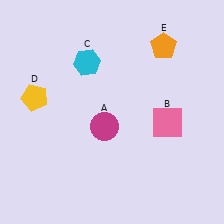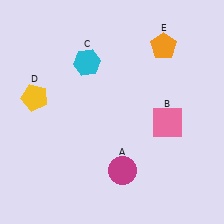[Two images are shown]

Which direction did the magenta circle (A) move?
The magenta circle (A) moved down.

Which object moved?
The magenta circle (A) moved down.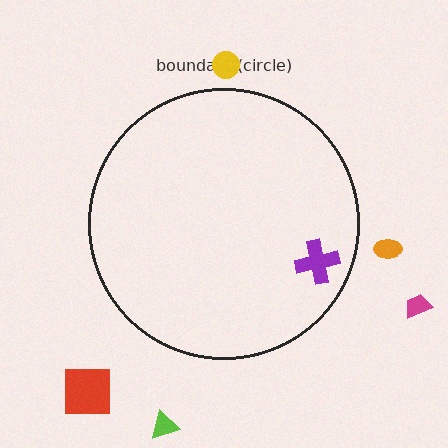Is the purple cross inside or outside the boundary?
Inside.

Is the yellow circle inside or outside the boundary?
Outside.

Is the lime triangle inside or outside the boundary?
Outside.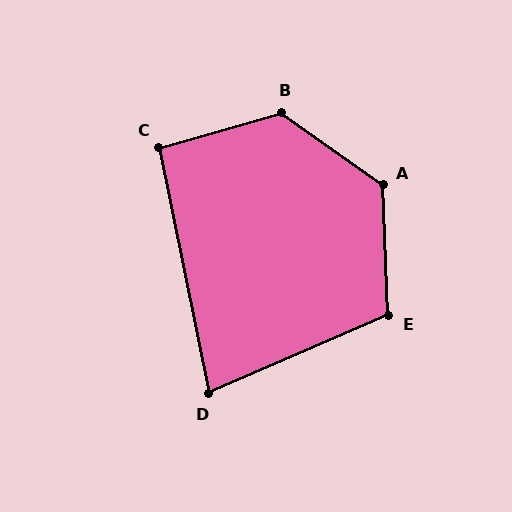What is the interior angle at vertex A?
Approximately 128 degrees (obtuse).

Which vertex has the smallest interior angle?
D, at approximately 78 degrees.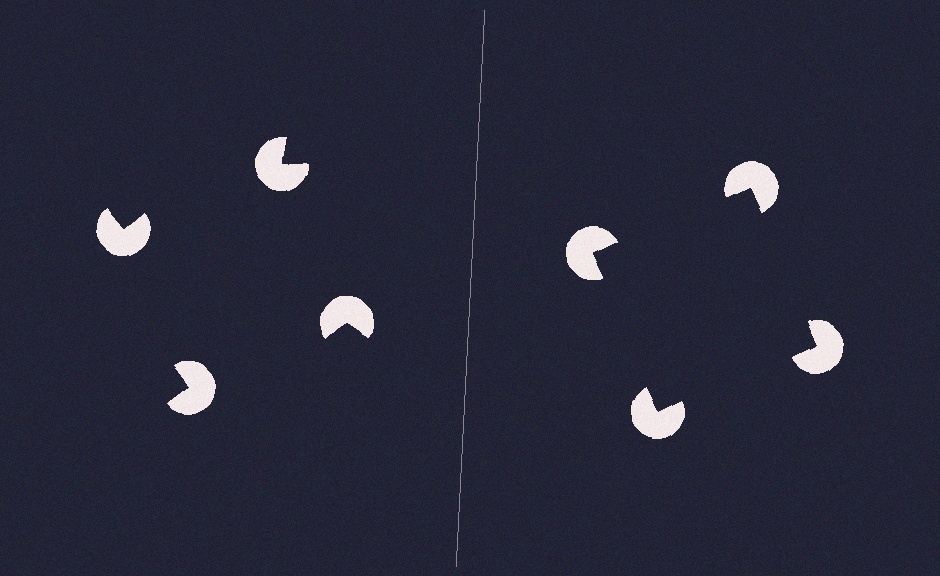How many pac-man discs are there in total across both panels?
8 — 4 on each side.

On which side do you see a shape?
An illusory square appears on the right side. On the left side the wedge cuts are rotated, so no coherent shape forms.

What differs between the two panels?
The pac-man discs are positioned identically on both sides; only the wedge orientations differ. On the right they align to a square; on the left they are misaligned.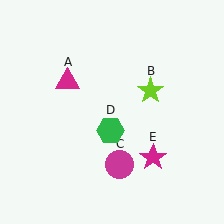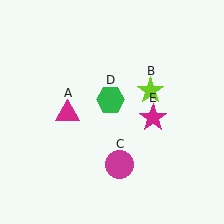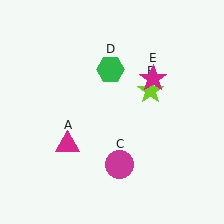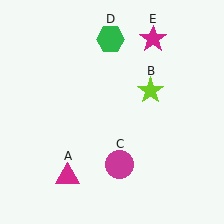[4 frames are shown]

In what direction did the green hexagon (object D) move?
The green hexagon (object D) moved up.